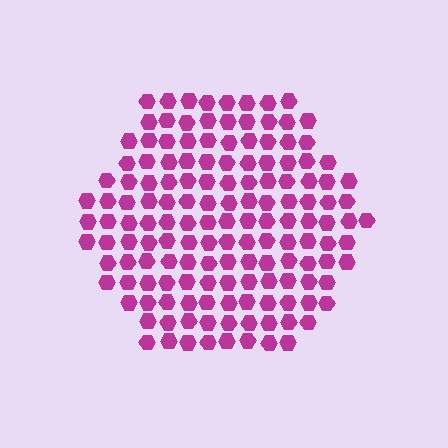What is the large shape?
The large shape is a hexagon.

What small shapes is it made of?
It is made of small hexagons.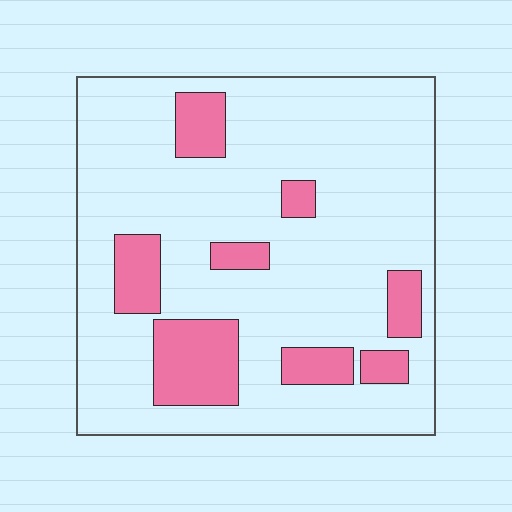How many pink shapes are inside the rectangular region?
8.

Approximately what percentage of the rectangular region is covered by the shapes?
Approximately 20%.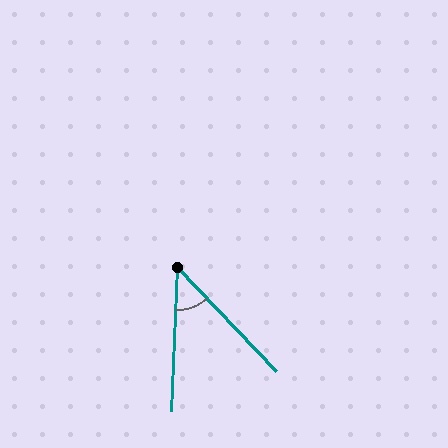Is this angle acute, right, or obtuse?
It is acute.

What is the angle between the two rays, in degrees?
Approximately 46 degrees.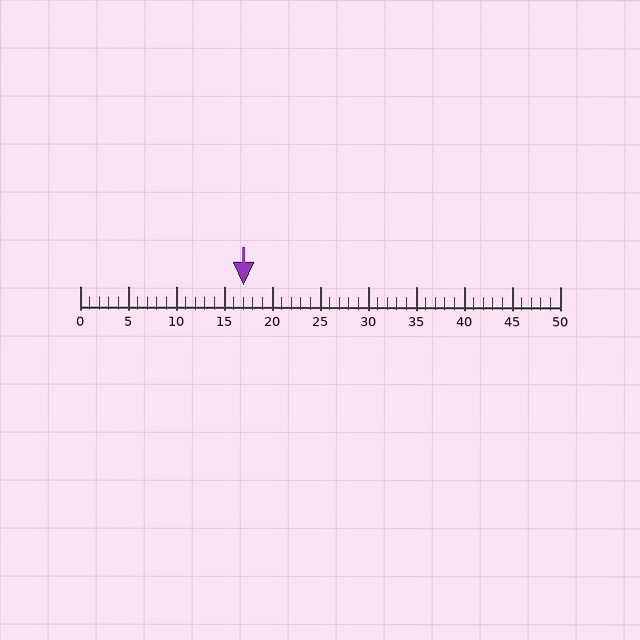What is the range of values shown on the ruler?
The ruler shows values from 0 to 50.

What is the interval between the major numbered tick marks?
The major tick marks are spaced 5 units apart.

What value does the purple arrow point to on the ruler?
The purple arrow points to approximately 17.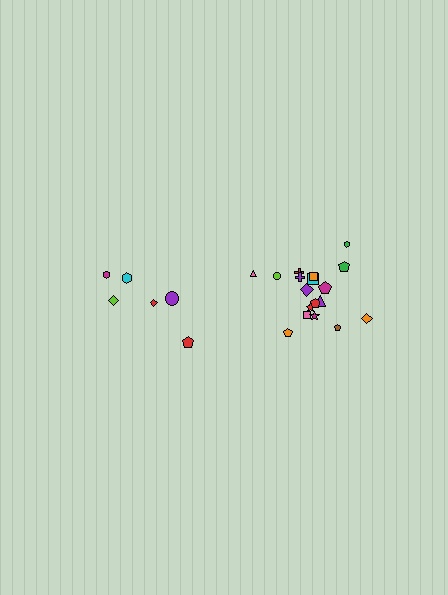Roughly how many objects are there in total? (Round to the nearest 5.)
Roughly 25 objects in total.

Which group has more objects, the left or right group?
The right group.